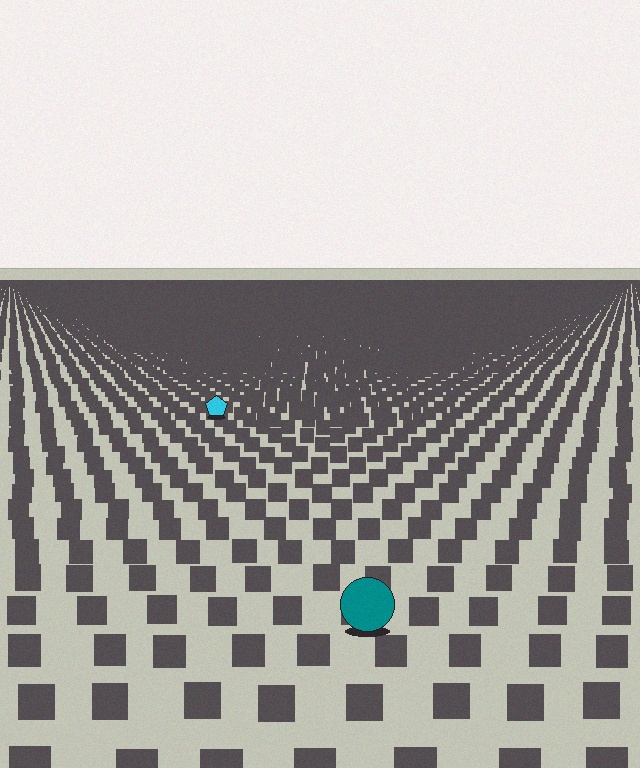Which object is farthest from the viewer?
The cyan pentagon is farthest from the viewer. It appears smaller and the ground texture around it is denser.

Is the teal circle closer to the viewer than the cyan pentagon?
Yes. The teal circle is closer — you can tell from the texture gradient: the ground texture is coarser near it.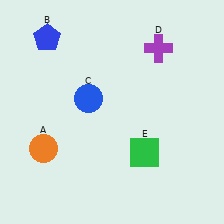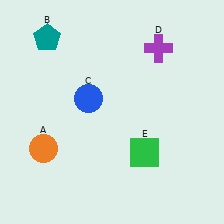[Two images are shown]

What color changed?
The pentagon (B) changed from blue in Image 1 to teal in Image 2.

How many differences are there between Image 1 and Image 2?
There is 1 difference between the two images.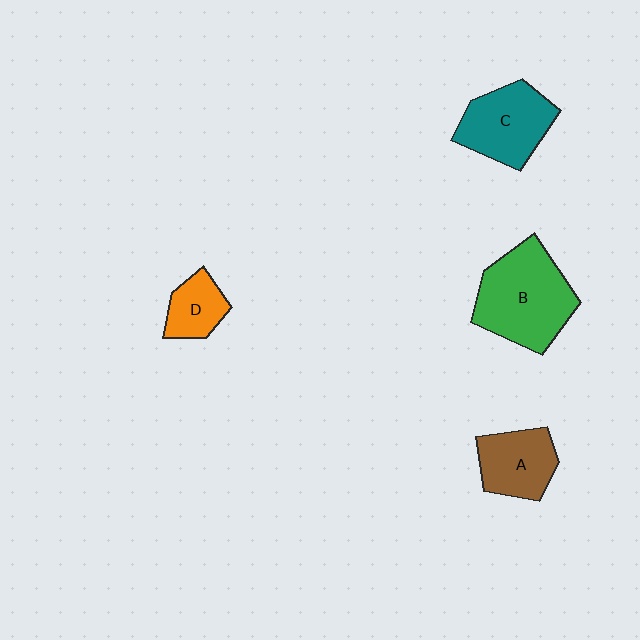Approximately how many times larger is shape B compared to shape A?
Approximately 1.7 times.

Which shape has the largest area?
Shape B (green).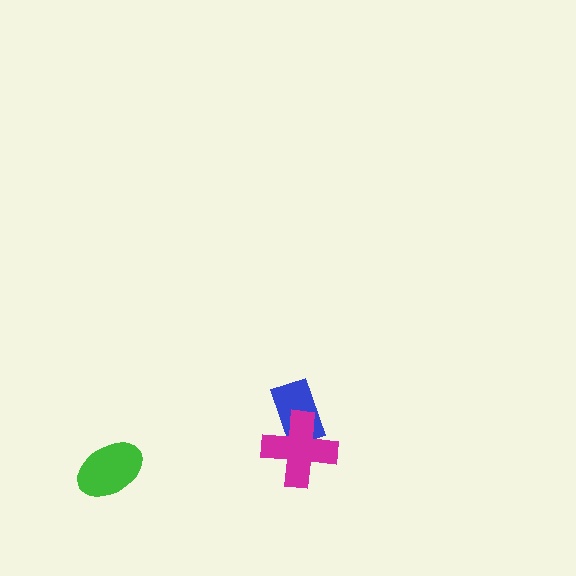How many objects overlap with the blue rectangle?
1 object overlaps with the blue rectangle.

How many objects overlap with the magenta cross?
1 object overlaps with the magenta cross.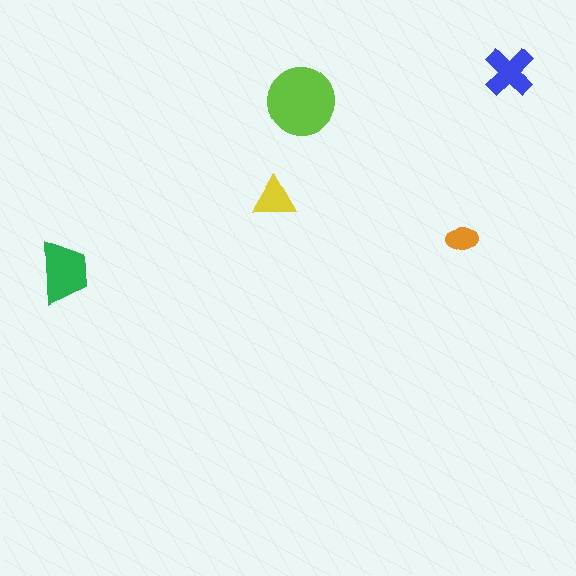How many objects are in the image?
There are 5 objects in the image.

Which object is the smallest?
The orange ellipse.